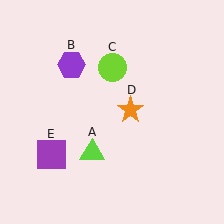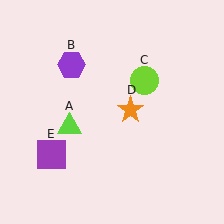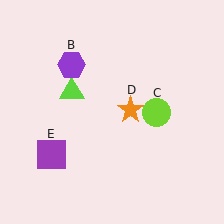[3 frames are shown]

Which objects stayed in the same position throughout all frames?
Purple hexagon (object B) and orange star (object D) and purple square (object E) remained stationary.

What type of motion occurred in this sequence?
The lime triangle (object A), lime circle (object C) rotated clockwise around the center of the scene.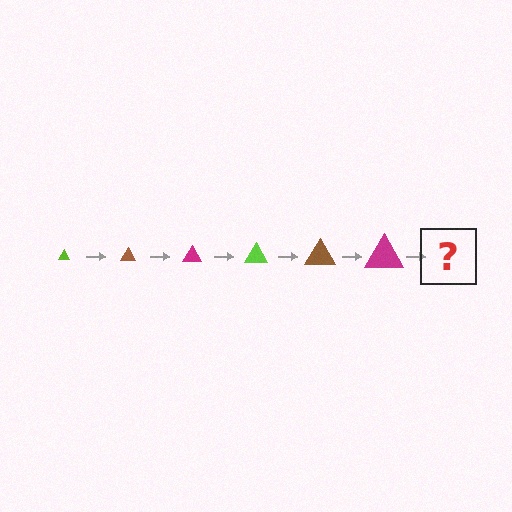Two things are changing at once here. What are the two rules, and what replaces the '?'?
The two rules are that the triangle grows larger each step and the color cycles through lime, brown, and magenta. The '?' should be a lime triangle, larger than the previous one.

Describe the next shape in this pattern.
It should be a lime triangle, larger than the previous one.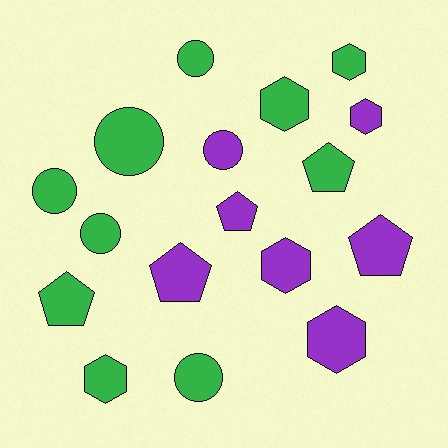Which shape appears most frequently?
Hexagon, with 6 objects.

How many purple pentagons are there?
There are 3 purple pentagons.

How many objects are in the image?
There are 17 objects.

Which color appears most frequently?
Green, with 10 objects.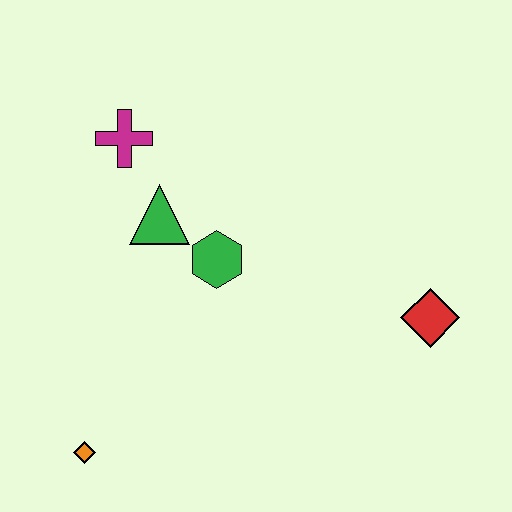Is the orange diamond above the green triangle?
No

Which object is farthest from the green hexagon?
The orange diamond is farthest from the green hexagon.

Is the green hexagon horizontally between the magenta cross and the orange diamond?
No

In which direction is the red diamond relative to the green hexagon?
The red diamond is to the right of the green hexagon.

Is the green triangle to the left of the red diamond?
Yes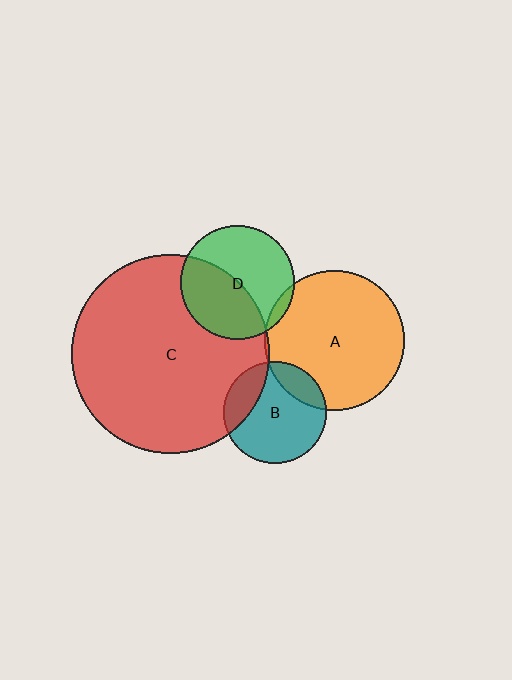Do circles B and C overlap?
Yes.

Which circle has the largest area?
Circle C (red).